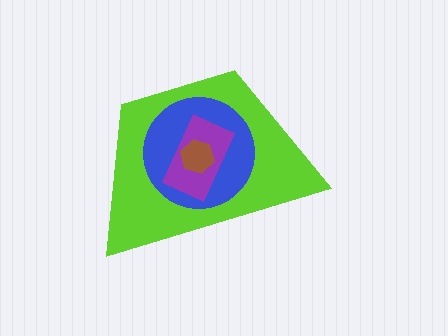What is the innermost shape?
The brown hexagon.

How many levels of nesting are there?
4.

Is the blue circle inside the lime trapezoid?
Yes.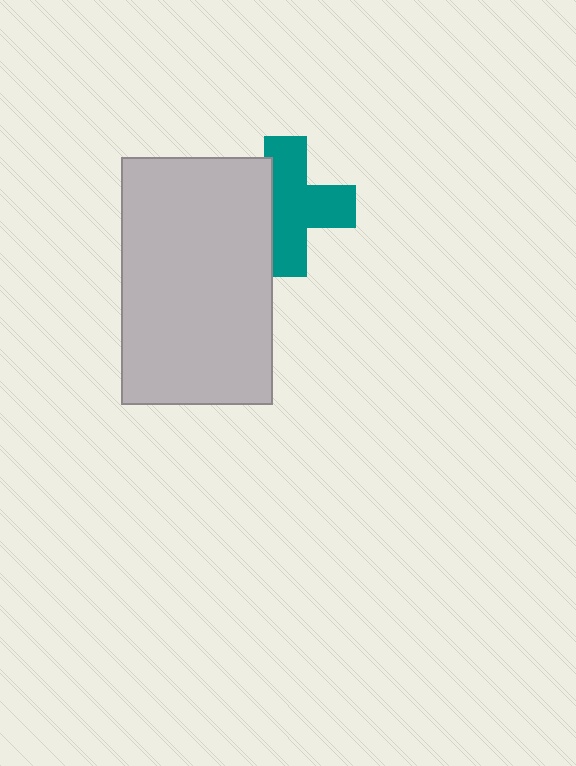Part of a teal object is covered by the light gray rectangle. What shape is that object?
It is a cross.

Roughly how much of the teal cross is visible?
Most of it is visible (roughly 69%).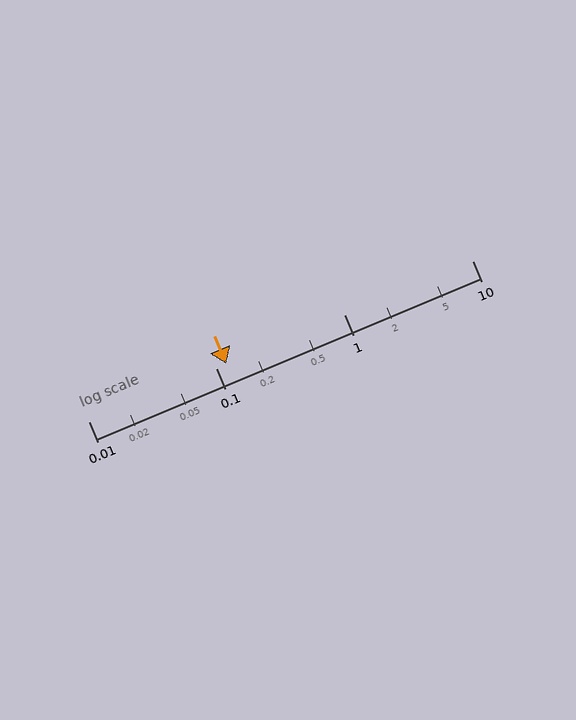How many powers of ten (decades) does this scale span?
The scale spans 3 decades, from 0.01 to 10.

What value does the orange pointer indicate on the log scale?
The pointer indicates approximately 0.12.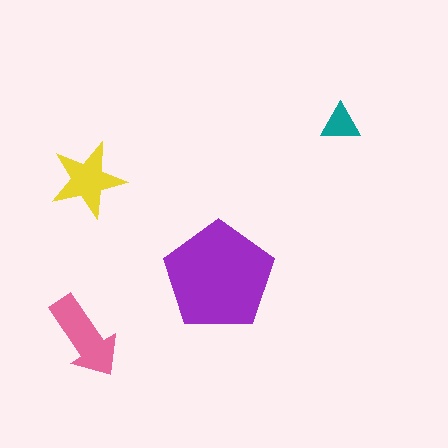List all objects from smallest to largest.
The teal triangle, the yellow star, the pink arrow, the purple pentagon.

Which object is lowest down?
The pink arrow is bottommost.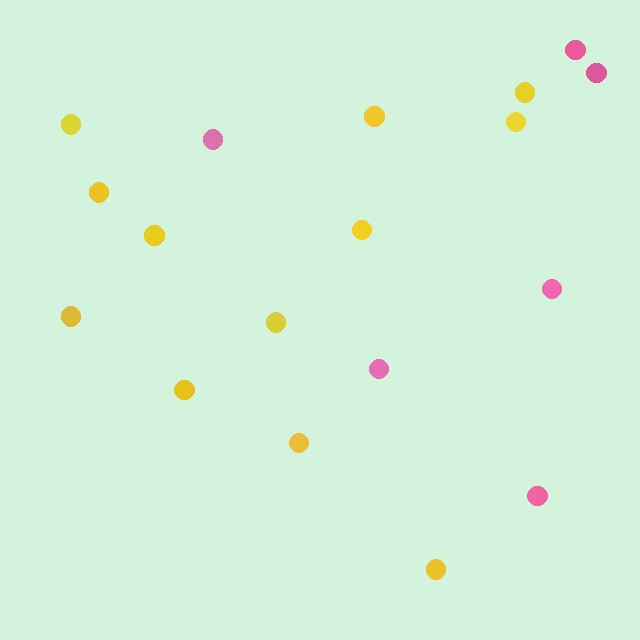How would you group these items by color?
There are 2 groups: one group of yellow circles (12) and one group of pink circles (6).